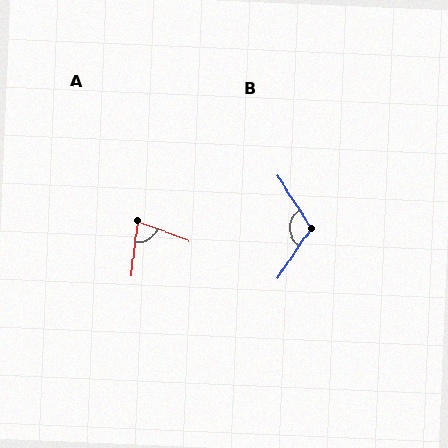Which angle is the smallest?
A, at approximately 76 degrees.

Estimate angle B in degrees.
Approximately 113 degrees.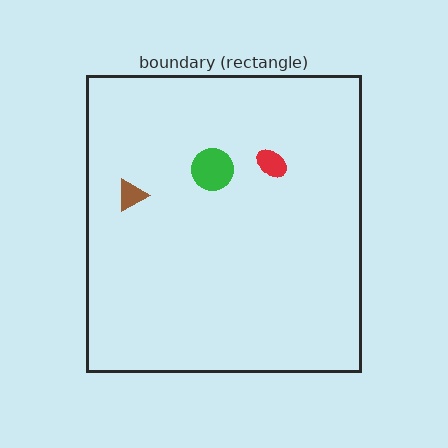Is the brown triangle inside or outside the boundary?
Inside.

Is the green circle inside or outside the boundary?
Inside.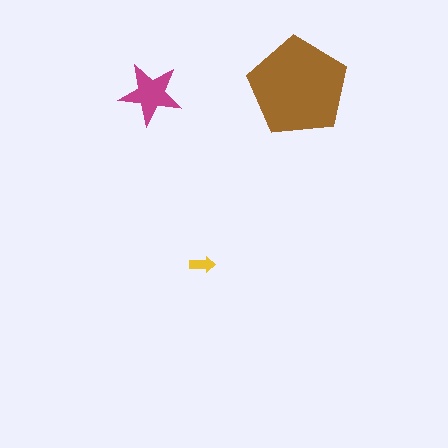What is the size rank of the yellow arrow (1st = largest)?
3rd.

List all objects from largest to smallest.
The brown pentagon, the magenta star, the yellow arrow.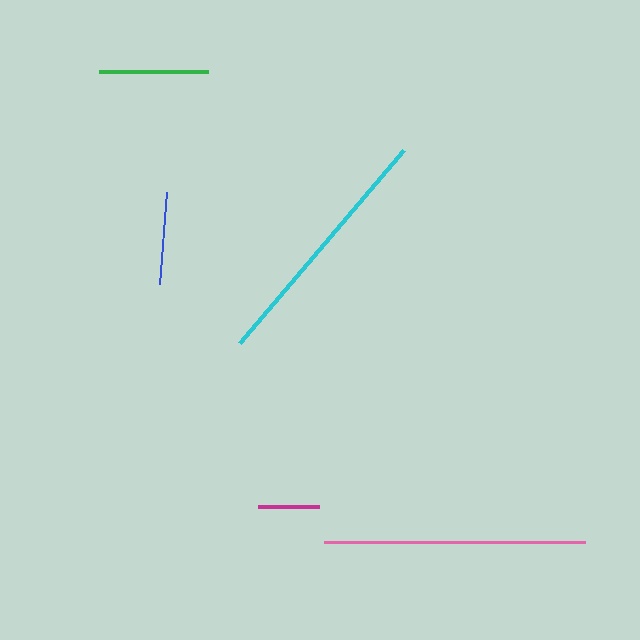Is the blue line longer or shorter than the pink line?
The pink line is longer than the blue line.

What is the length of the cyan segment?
The cyan segment is approximately 253 pixels long.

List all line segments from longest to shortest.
From longest to shortest: pink, cyan, green, blue, magenta.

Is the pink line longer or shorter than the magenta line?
The pink line is longer than the magenta line.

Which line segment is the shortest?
The magenta line is the shortest at approximately 60 pixels.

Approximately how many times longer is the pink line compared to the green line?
The pink line is approximately 2.4 times the length of the green line.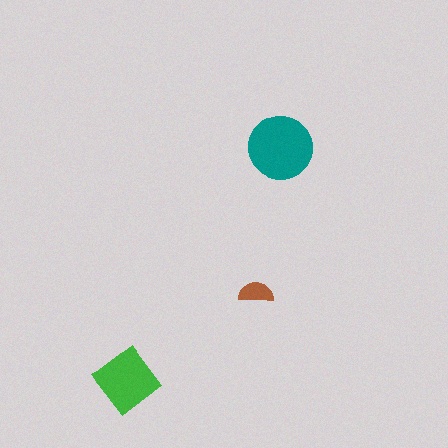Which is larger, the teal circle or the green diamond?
The teal circle.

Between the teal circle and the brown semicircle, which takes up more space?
The teal circle.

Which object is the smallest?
The brown semicircle.